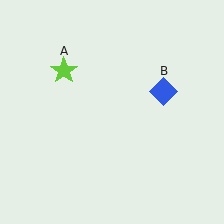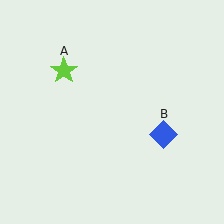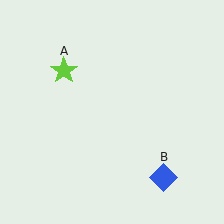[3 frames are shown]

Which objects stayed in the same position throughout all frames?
Lime star (object A) remained stationary.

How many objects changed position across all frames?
1 object changed position: blue diamond (object B).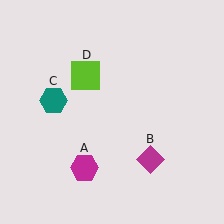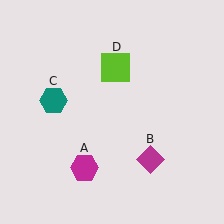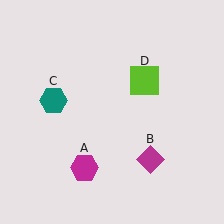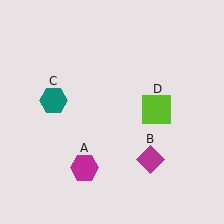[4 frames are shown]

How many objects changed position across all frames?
1 object changed position: lime square (object D).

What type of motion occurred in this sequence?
The lime square (object D) rotated clockwise around the center of the scene.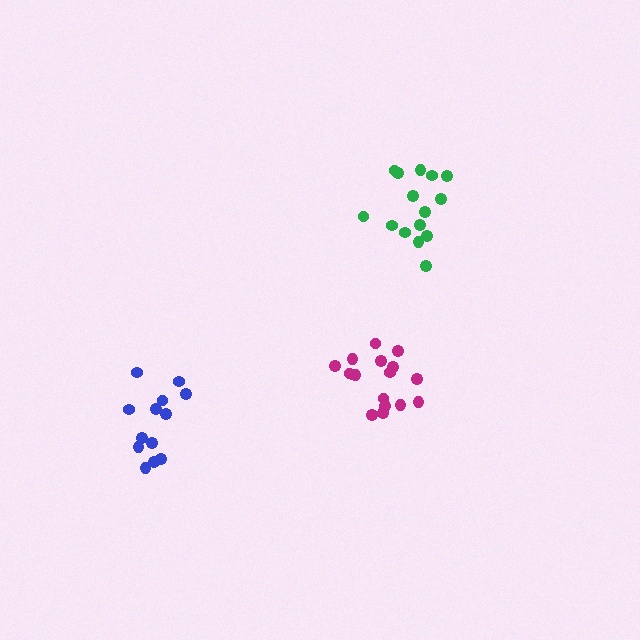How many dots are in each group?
Group 1: 17 dots, Group 2: 15 dots, Group 3: 13 dots (45 total).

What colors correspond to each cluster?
The clusters are colored: magenta, green, blue.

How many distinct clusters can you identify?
There are 3 distinct clusters.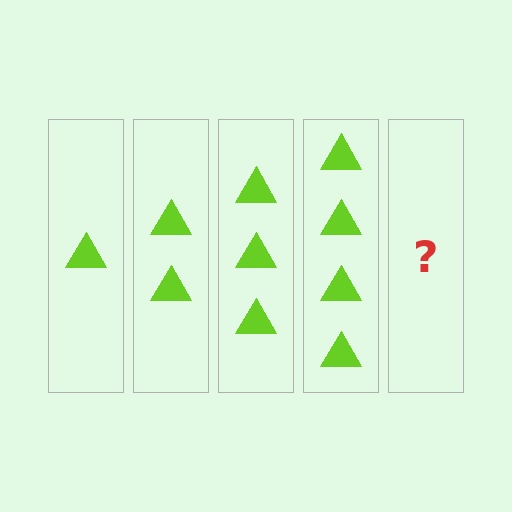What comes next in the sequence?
The next element should be 5 triangles.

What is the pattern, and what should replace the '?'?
The pattern is that each step adds one more triangle. The '?' should be 5 triangles.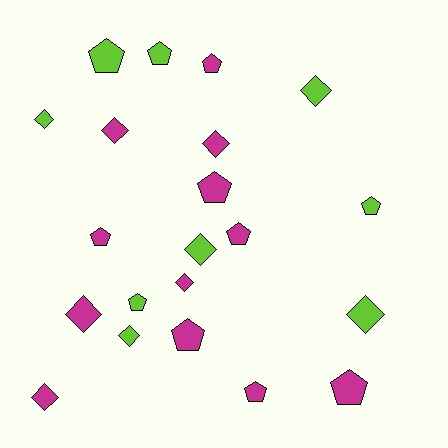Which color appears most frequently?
Magenta, with 12 objects.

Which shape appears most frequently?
Pentagon, with 11 objects.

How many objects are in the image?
There are 21 objects.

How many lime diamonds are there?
There are 5 lime diamonds.